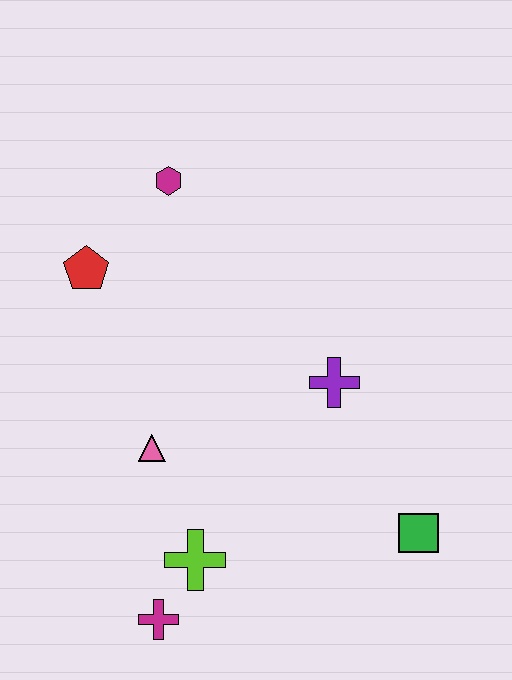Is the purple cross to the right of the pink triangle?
Yes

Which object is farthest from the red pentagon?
The green square is farthest from the red pentagon.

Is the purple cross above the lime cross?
Yes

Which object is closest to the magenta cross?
The lime cross is closest to the magenta cross.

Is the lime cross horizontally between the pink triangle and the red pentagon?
No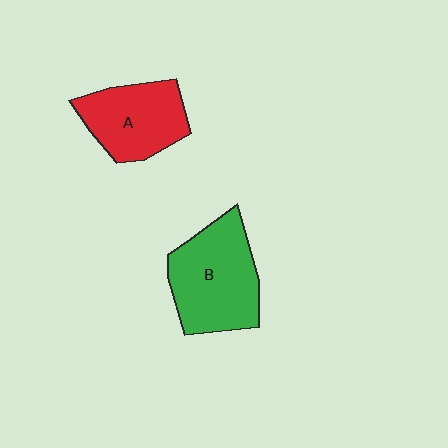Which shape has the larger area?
Shape B (green).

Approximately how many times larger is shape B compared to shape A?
Approximately 1.3 times.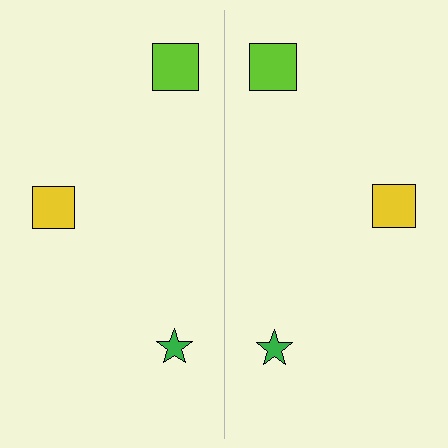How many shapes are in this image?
There are 6 shapes in this image.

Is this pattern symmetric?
Yes, this pattern has bilateral (reflection) symmetry.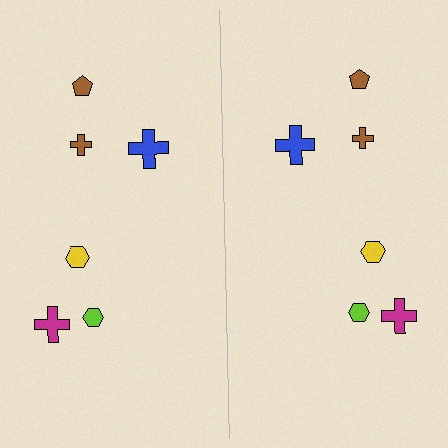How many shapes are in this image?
There are 12 shapes in this image.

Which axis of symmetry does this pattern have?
The pattern has a vertical axis of symmetry running through the center of the image.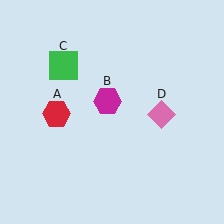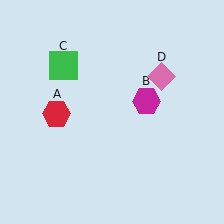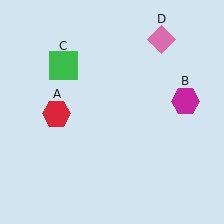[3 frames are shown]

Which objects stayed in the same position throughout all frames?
Red hexagon (object A) and green square (object C) remained stationary.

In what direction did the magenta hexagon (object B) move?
The magenta hexagon (object B) moved right.